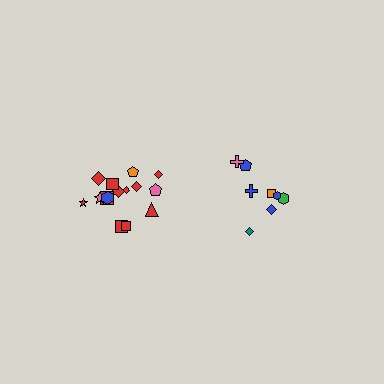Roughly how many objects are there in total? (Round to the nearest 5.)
Roughly 25 objects in total.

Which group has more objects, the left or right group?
The left group.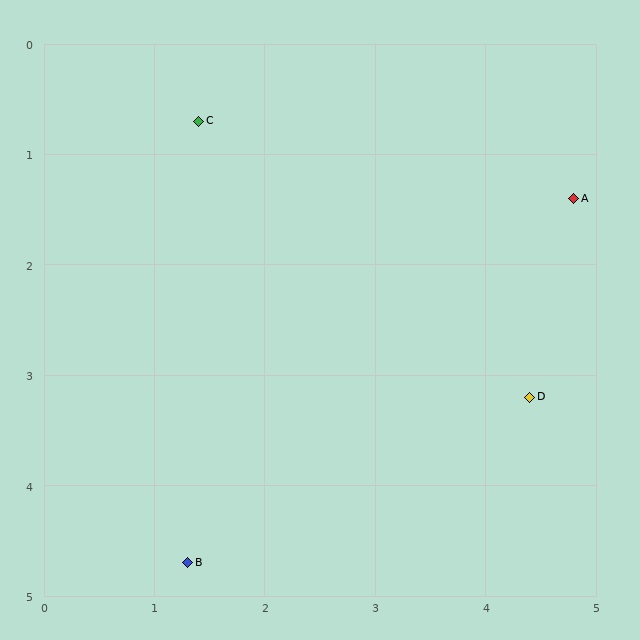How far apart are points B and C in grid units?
Points B and C are about 4.0 grid units apart.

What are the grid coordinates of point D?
Point D is at approximately (4.4, 3.2).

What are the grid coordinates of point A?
Point A is at approximately (4.8, 1.4).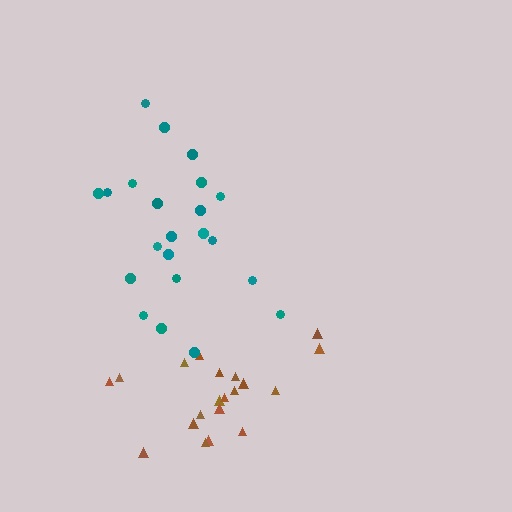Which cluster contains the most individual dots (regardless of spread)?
Teal (22).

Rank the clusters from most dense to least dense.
teal, brown.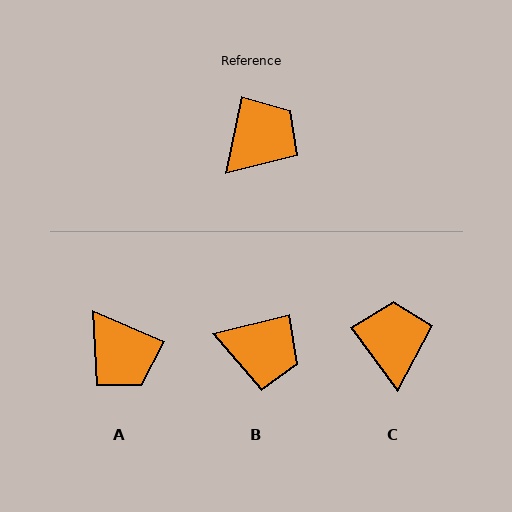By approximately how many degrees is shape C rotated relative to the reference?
Approximately 48 degrees counter-clockwise.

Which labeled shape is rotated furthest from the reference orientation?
A, about 101 degrees away.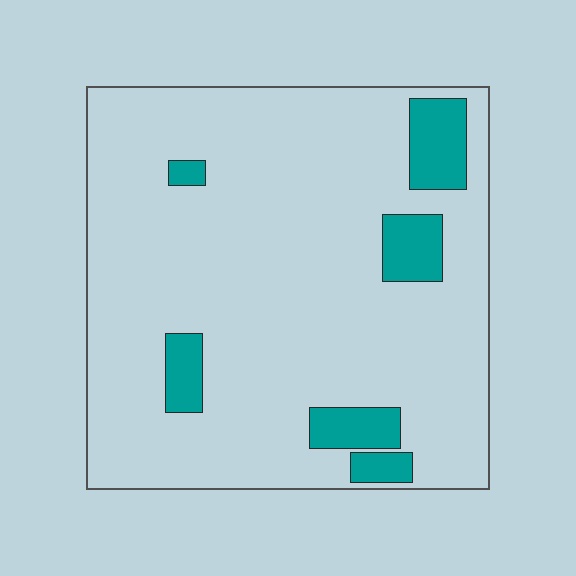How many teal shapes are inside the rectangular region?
6.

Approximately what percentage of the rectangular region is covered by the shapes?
Approximately 10%.